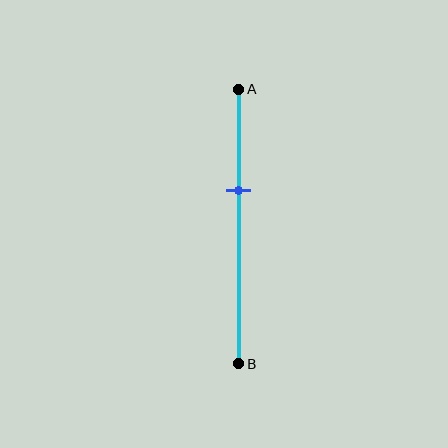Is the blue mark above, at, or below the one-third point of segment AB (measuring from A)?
The blue mark is below the one-third point of segment AB.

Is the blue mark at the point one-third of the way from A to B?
No, the mark is at about 35% from A, not at the 33% one-third point.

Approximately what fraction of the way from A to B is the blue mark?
The blue mark is approximately 35% of the way from A to B.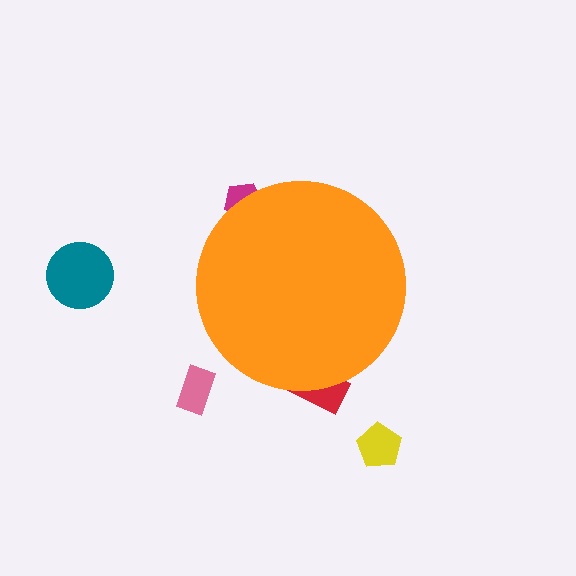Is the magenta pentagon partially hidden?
Yes, the magenta pentagon is partially hidden behind the orange circle.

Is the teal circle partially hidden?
No, the teal circle is fully visible.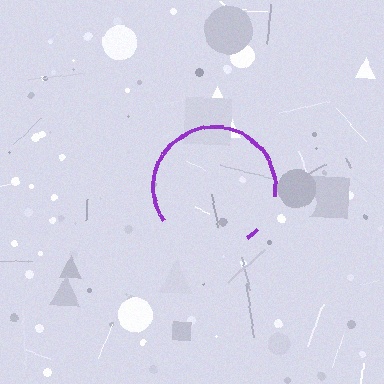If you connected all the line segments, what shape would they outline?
They would outline a circle.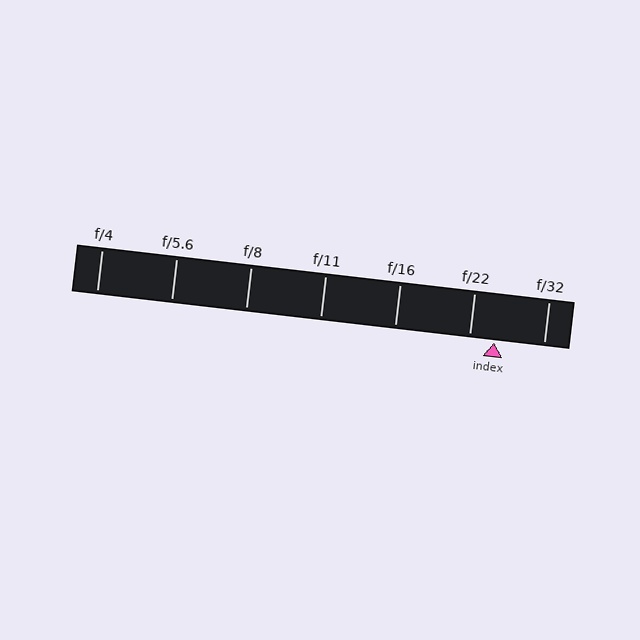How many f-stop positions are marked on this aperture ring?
There are 7 f-stop positions marked.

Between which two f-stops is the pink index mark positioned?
The index mark is between f/22 and f/32.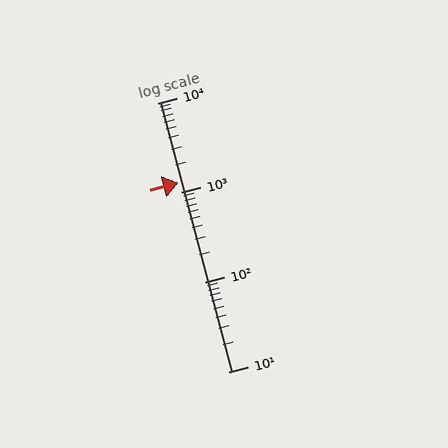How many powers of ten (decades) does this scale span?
The scale spans 3 decades, from 10 to 10000.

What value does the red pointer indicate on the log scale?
The pointer indicates approximately 1300.